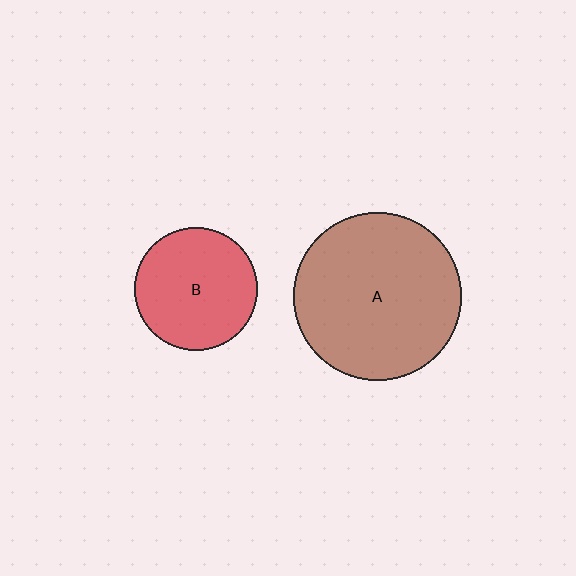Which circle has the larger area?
Circle A (brown).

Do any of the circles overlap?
No, none of the circles overlap.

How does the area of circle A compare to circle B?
Approximately 1.9 times.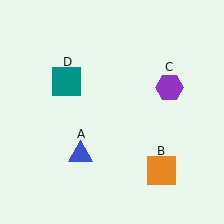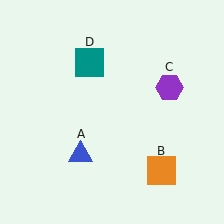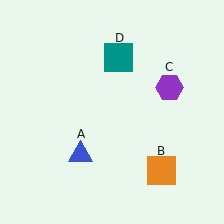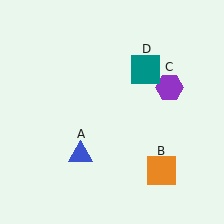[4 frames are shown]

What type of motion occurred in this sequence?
The teal square (object D) rotated clockwise around the center of the scene.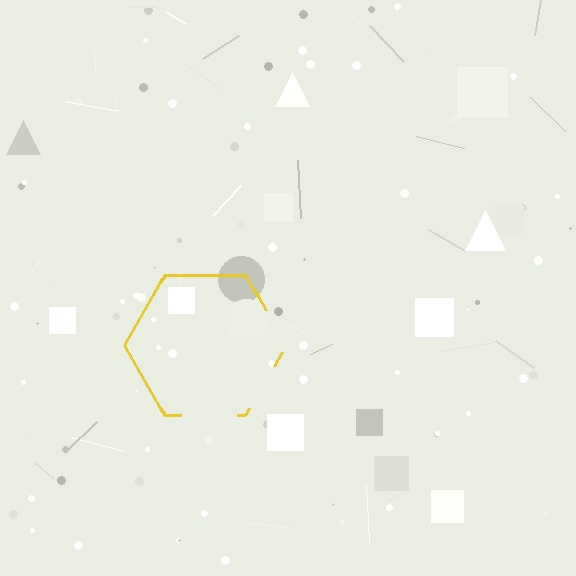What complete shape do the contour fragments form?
The contour fragments form a hexagon.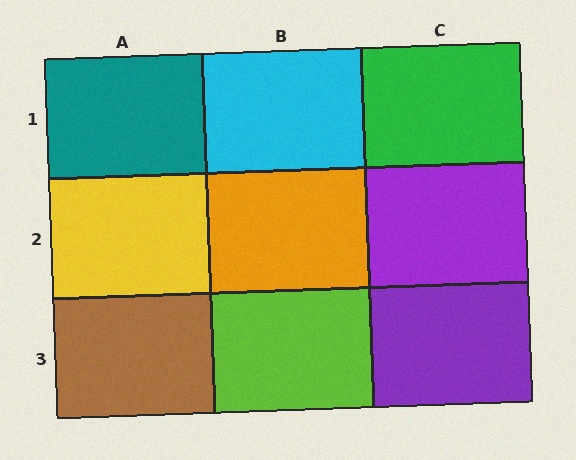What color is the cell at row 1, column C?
Green.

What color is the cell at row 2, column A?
Yellow.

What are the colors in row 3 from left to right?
Brown, lime, purple.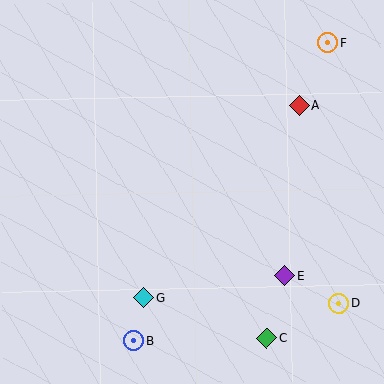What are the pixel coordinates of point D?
Point D is at (339, 303).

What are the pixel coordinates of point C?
Point C is at (266, 338).